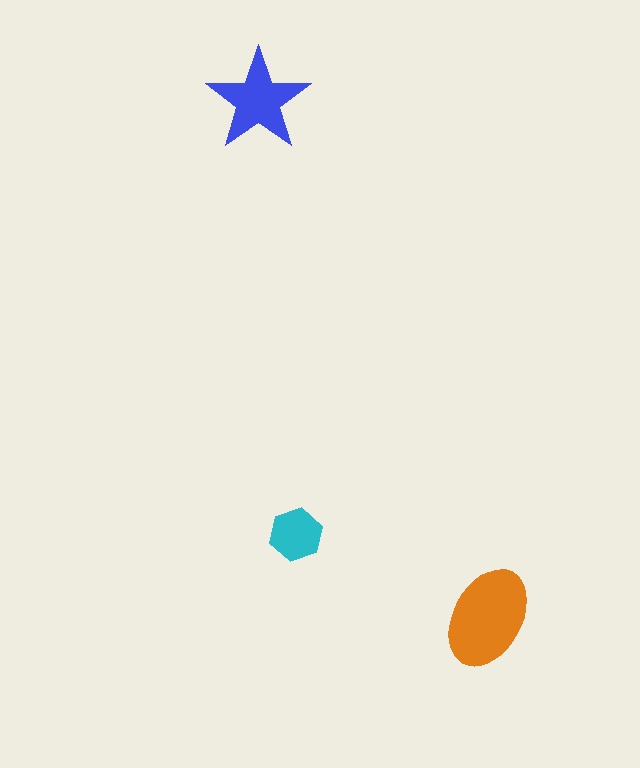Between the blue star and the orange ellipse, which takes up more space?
The orange ellipse.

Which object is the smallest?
The cyan hexagon.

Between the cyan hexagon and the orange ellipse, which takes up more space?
The orange ellipse.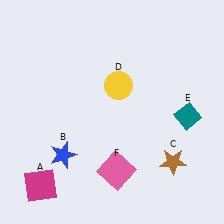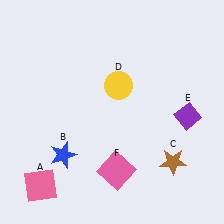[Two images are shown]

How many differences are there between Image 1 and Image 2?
There are 2 differences between the two images.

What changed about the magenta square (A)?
In Image 1, A is magenta. In Image 2, it changed to pink.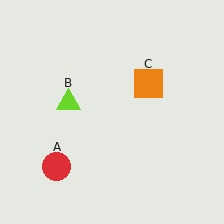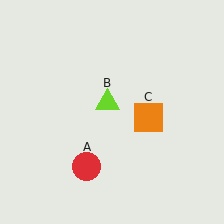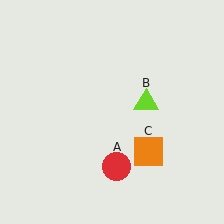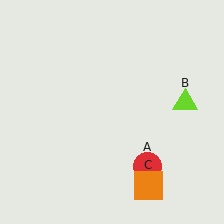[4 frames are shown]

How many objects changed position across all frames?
3 objects changed position: red circle (object A), lime triangle (object B), orange square (object C).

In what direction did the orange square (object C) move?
The orange square (object C) moved down.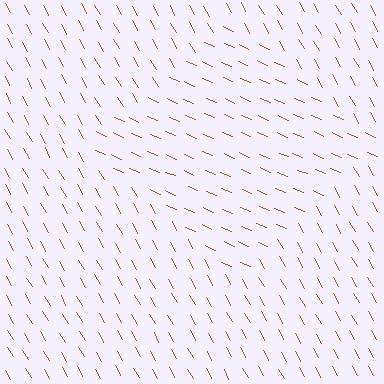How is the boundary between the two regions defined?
The boundary is defined purely by a change in line orientation (approximately 37 degrees difference). All lines are the same color and thickness.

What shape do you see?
I see a diamond.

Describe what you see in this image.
The image is filled with small brown line segments. A diamond region in the image has lines oriented differently from the surrounding lines, creating a visible texture boundary.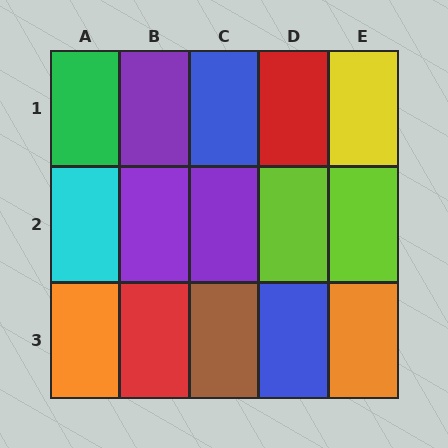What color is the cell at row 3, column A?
Orange.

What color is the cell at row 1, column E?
Yellow.